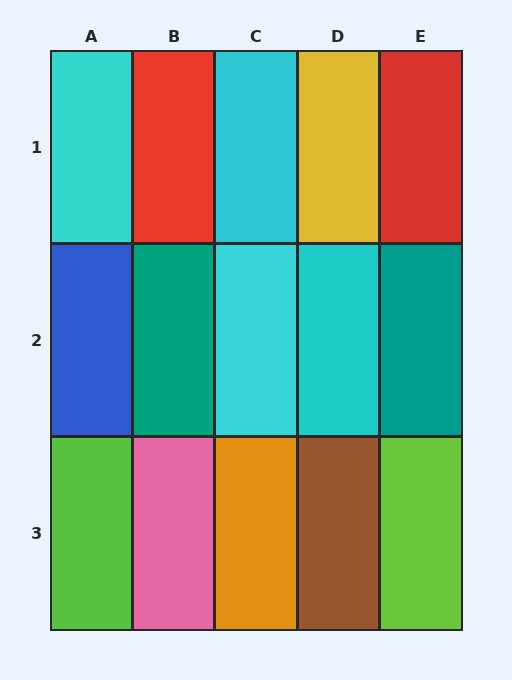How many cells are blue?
1 cell is blue.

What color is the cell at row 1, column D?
Yellow.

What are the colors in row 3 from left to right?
Lime, pink, orange, brown, lime.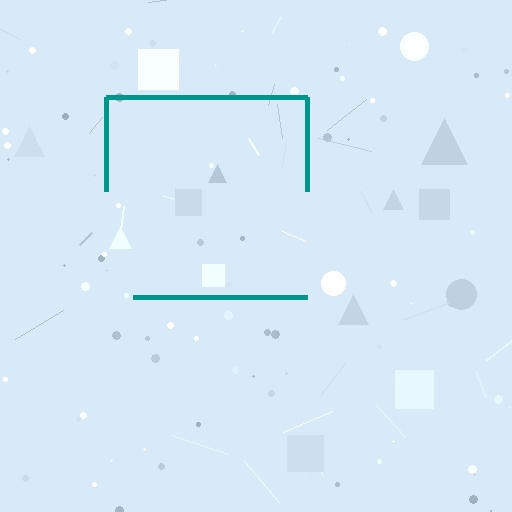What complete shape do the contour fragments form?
The contour fragments form a square.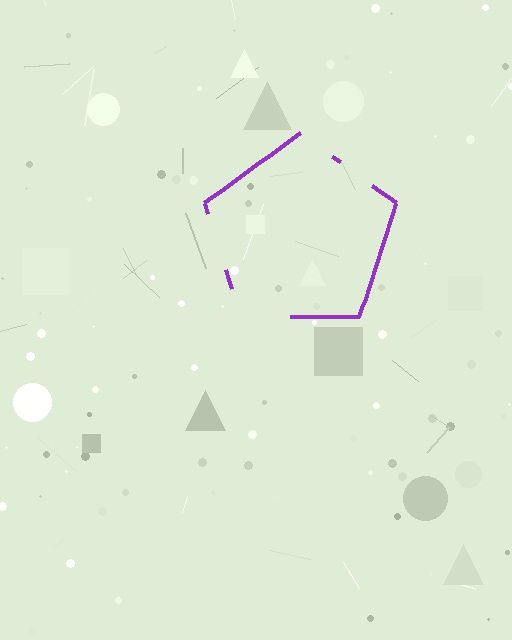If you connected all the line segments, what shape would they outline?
They would outline a pentagon.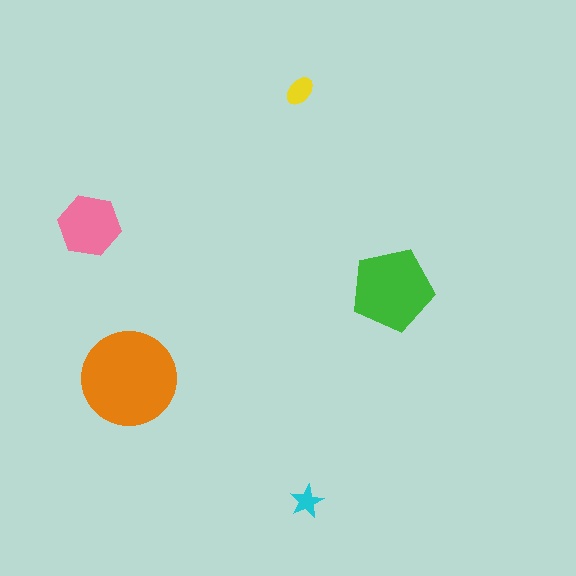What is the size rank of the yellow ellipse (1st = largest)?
4th.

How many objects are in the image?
There are 5 objects in the image.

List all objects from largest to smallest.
The orange circle, the green pentagon, the pink hexagon, the yellow ellipse, the cyan star.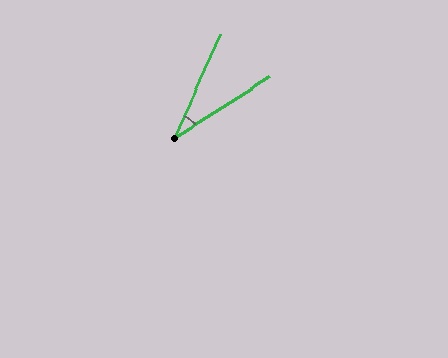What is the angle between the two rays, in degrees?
Approximately 33 degrees.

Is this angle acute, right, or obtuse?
It is acute.